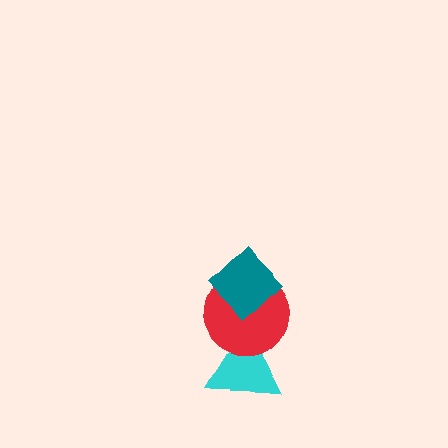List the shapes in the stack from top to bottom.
From top to bottom: the teal diamond, the red circle, the cyan triangle.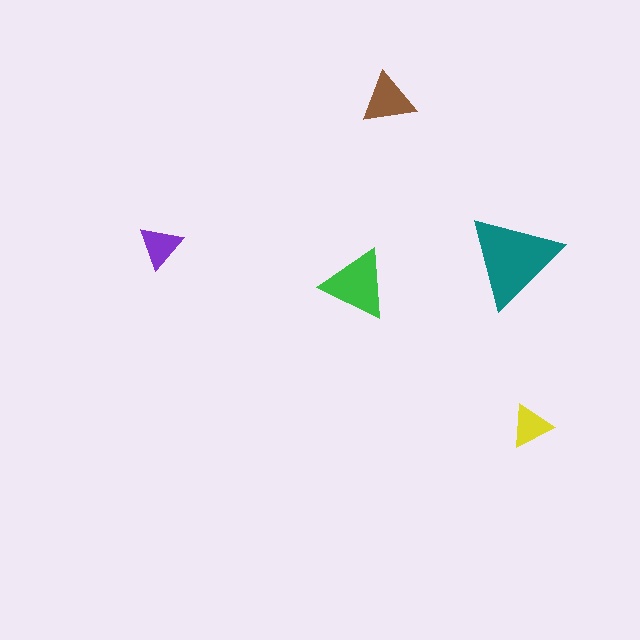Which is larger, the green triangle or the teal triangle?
The teal one.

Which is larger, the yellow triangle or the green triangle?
The green one.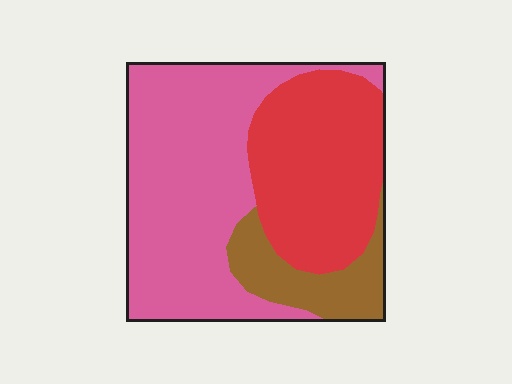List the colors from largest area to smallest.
From largest to smallest: pink, red, brown.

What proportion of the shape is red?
Red takes up between a quarter and a half of the shape.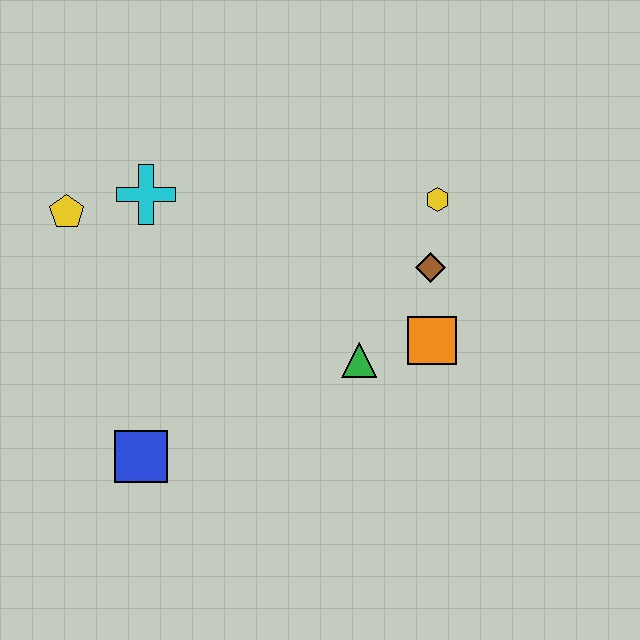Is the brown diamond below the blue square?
No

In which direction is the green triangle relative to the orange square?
The green triangle is to the left of the orange square.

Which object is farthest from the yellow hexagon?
The blue square is farthest from the yellow hexagon.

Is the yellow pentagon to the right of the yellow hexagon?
No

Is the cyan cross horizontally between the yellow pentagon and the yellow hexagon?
Yes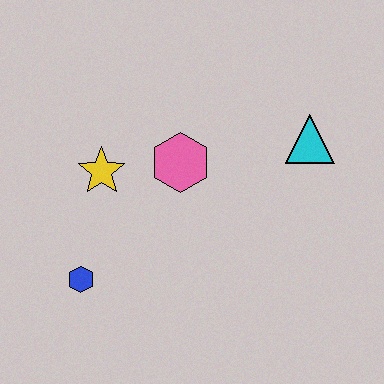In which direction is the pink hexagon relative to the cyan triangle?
The pink hexagon is to the left of the cyan triangle.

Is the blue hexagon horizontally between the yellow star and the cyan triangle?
No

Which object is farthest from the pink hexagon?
The blue hexagon is farthest from the pink hexagon.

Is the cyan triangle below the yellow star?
No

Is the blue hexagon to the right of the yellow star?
No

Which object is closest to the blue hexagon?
The yellow star is closest to the blue hexagon.